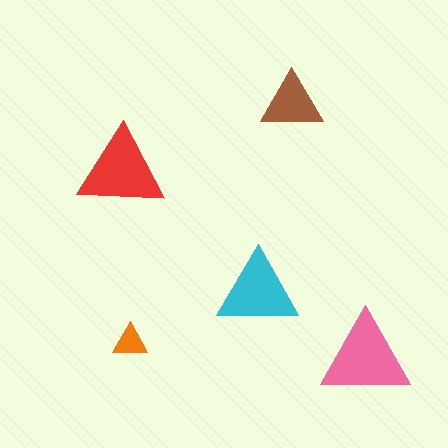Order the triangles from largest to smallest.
the pink one, the red one, the cyan one, the brown one, the orange one.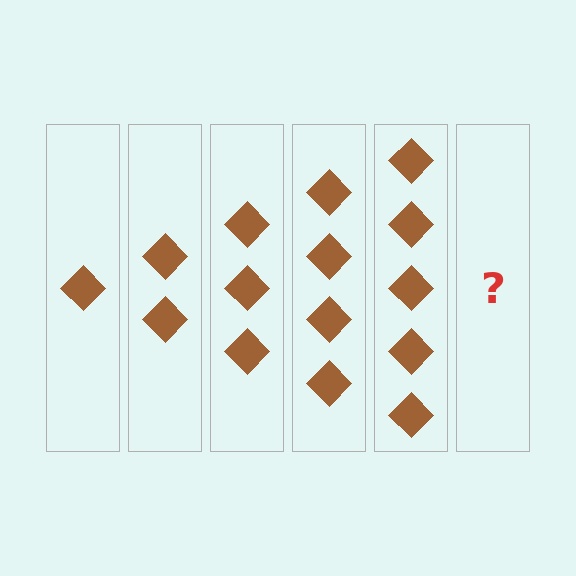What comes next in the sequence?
The next element should be 6 diamonds.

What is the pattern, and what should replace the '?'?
The pattern is that each step adds one more diamond. The '?' should be 6 diamonds.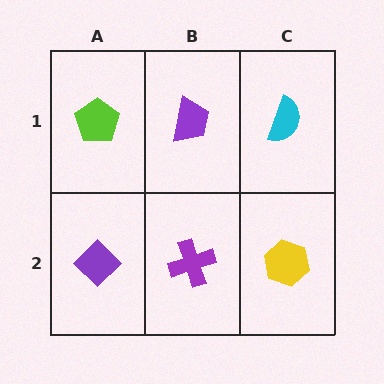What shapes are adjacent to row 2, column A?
A lime pentagon (row 1, column A), a purple cross (row 2, column B).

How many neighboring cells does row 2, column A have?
2.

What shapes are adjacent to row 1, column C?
A yellow hexagon (row 2, column C), a purple trapezoid (row 1, column B).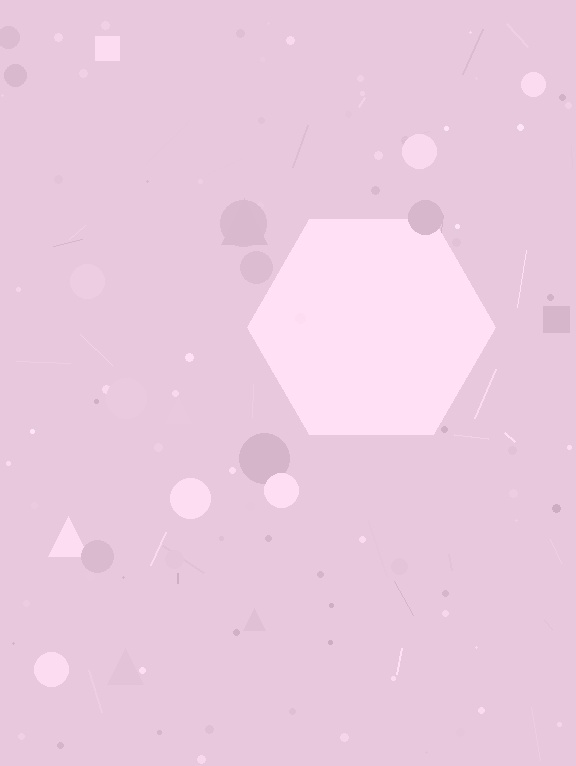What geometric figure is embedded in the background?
A hexagon is embedded in the background.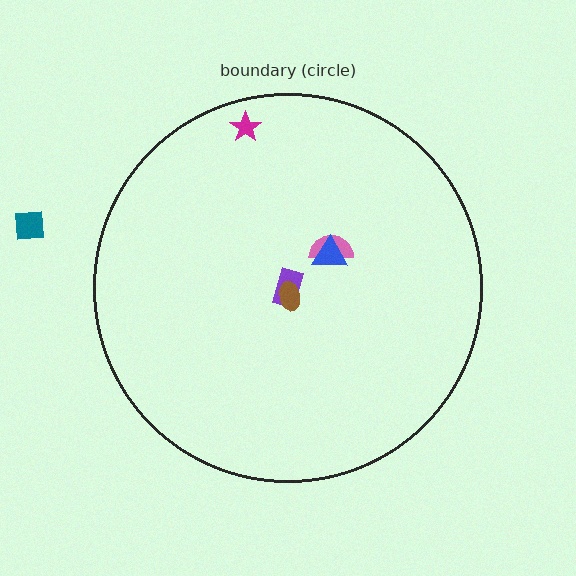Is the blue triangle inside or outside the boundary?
Inside.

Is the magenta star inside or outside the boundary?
Inside.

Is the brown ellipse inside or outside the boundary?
Inside.